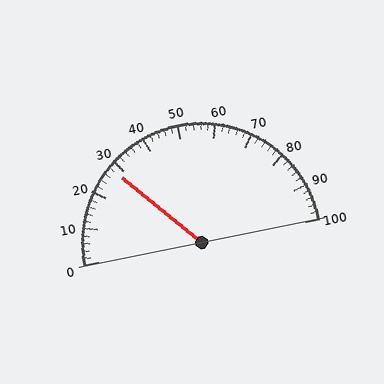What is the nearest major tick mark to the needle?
The nearest major tick mark is 30.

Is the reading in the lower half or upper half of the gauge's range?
The reading is in the lower half of the range (0 to 100).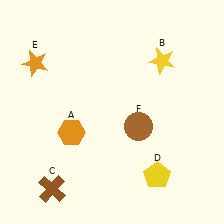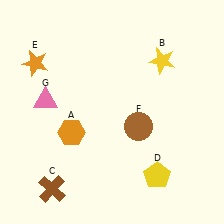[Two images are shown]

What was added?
A pink triangle (G) was added in Image 2.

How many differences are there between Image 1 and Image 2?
There is 1 difference between the two images.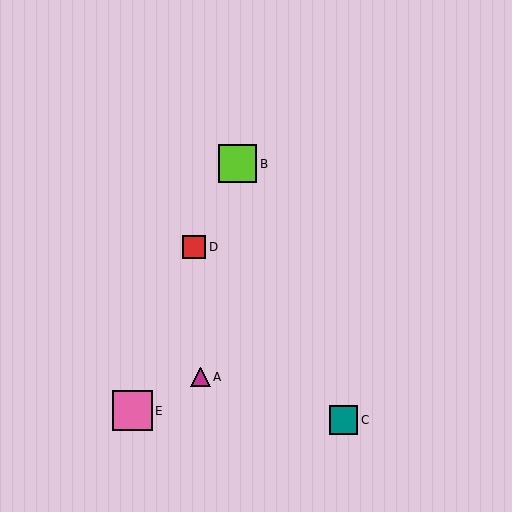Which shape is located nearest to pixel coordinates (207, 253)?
The red square (labeled D) at (194, 247) is nearest to that location.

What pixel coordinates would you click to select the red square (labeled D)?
Click at (194, 247) to select the red square D.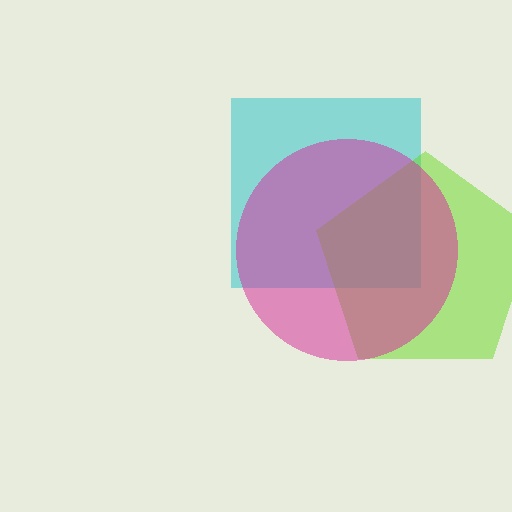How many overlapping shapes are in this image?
There are 3 overlapping shapes in the image.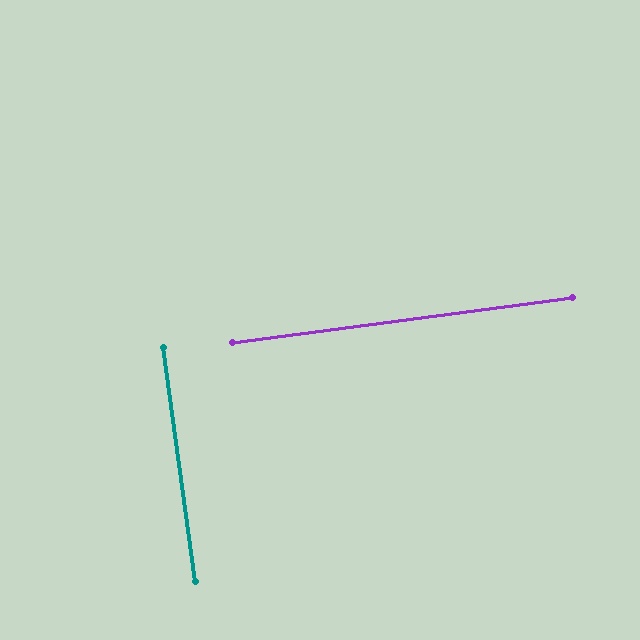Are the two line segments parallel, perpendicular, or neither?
Perpendicular — they meet at approximately 90°.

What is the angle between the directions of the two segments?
Approximately 90 degrees.